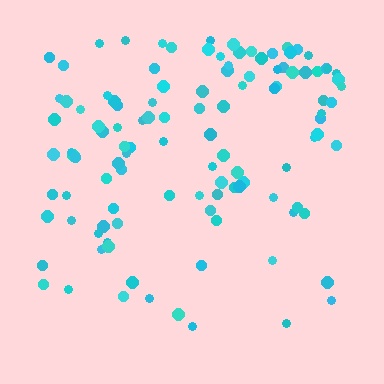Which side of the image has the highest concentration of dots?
The top.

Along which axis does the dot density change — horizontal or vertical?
Vertical.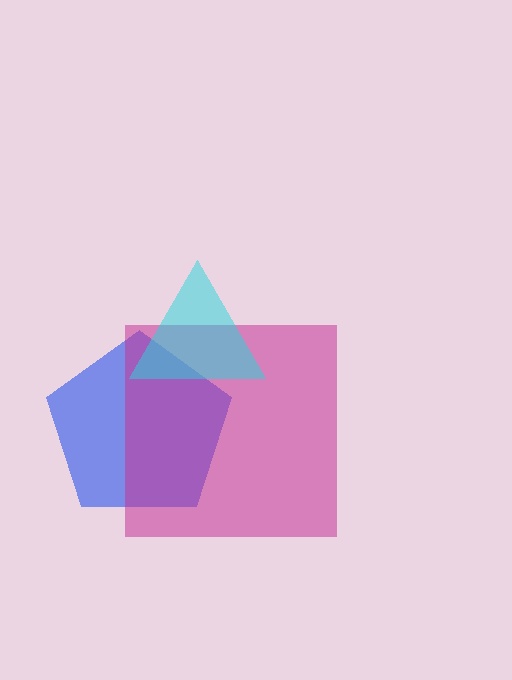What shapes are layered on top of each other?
The layered shapes are: a blue pentagon, a magenta square, a cyan triangle.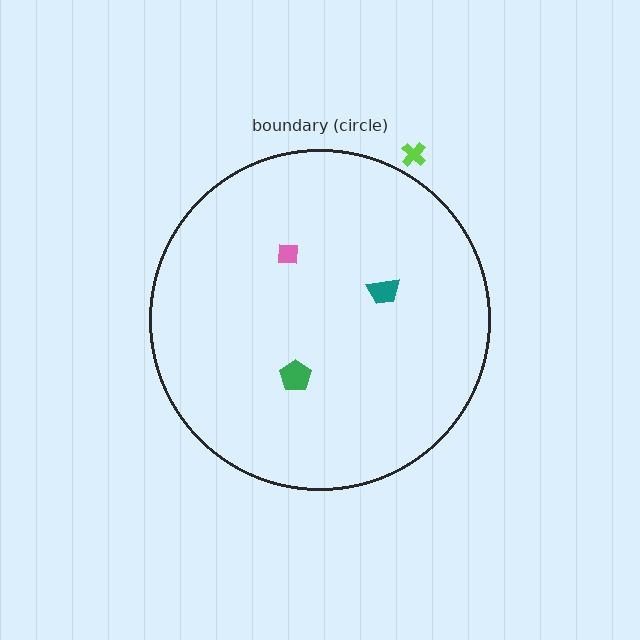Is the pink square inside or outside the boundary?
Inside.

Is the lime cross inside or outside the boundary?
Outside.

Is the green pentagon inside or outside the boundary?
Inside.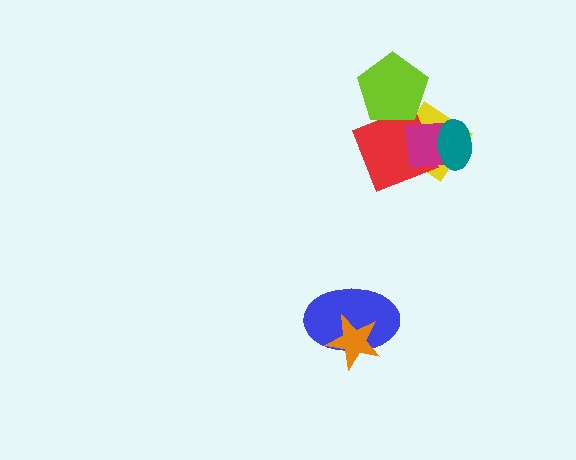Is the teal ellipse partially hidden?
No, no other shape covers it.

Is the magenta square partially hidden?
Yes, it is partially covered by another shape.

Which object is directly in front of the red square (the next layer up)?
The magenta square is directly in front of the red square.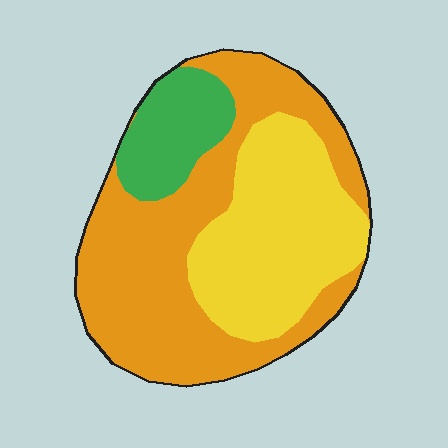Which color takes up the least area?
Green, at roughly 15%.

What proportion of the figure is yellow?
Yellow takes up about one third (1/3) of the figure.